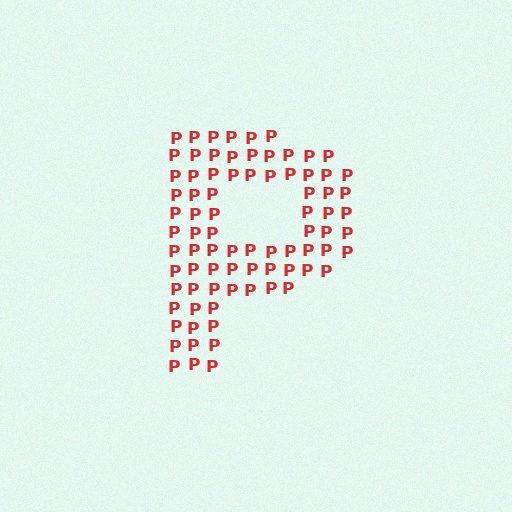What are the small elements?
The small elements are letter P's.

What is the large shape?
The large shape is the letter P.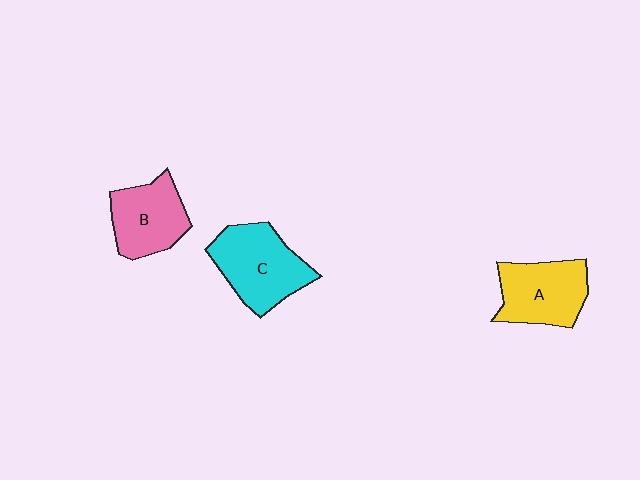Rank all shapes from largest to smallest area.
From largest to smallest: C (cyan), A (yellow), B (pink).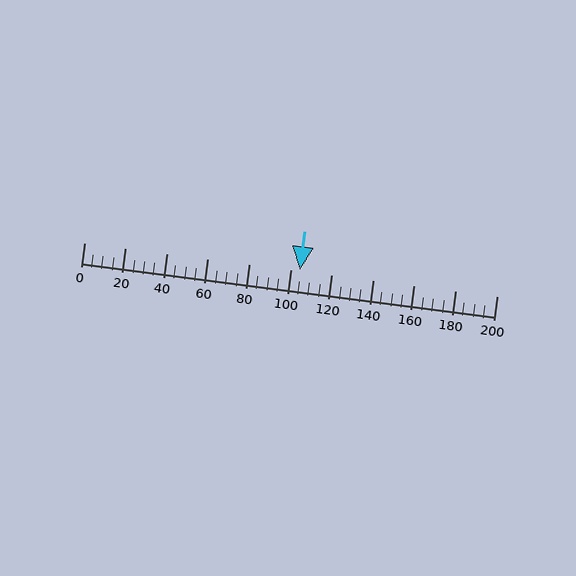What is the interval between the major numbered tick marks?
The major tick marks are spaced 20 units apart.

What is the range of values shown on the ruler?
The ruler shows values from 0 to 200.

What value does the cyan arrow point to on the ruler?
The cyan arrow points to approximately 105.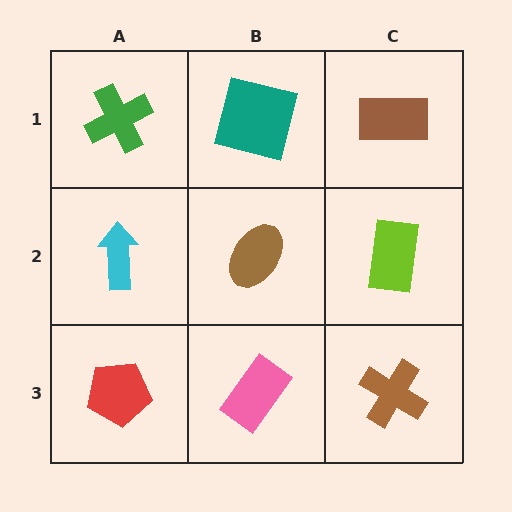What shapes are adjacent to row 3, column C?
A lime rectangle (row 2, column C), a pink rectangle (row 3, column B).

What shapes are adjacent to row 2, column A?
A green cross (row 1, column A), a red pentagon (row 3, column A), a brown ellipse (row 2, column B).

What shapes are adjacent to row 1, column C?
A lime rectangle (row 2, column C), a teal square (row 1, column B).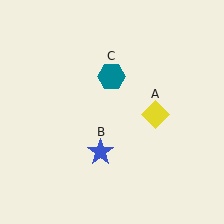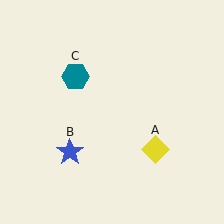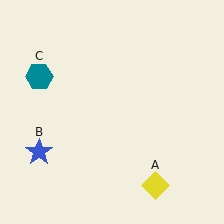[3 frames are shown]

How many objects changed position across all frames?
3 objects changed position: yellow diamond (object A), blue star (object B), teal hexagon (object C).